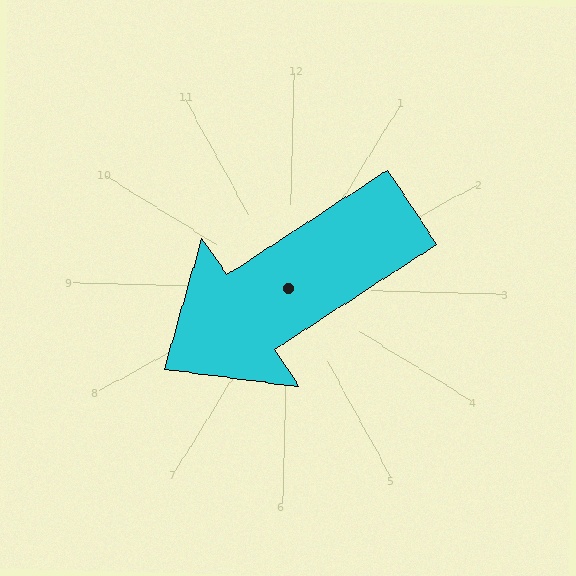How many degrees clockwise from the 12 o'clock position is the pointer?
Approximately 235 degrees.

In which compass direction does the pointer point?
Southwest.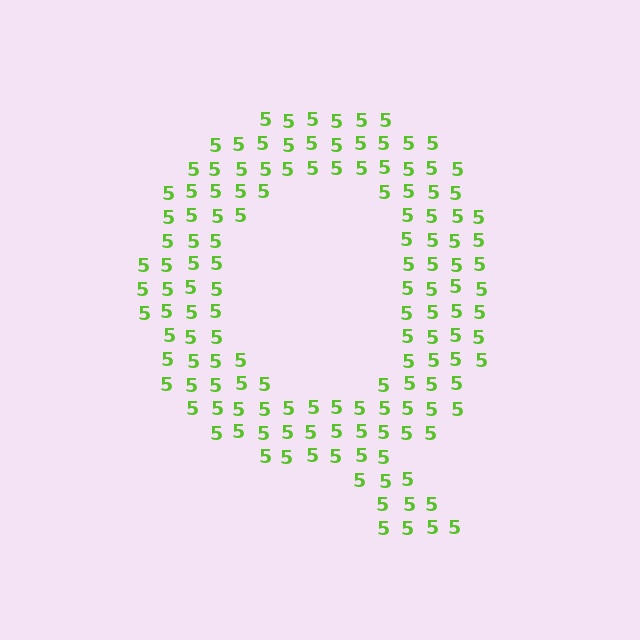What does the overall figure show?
The overall figure shows the letter Q.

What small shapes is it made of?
It is made of small digit 5's.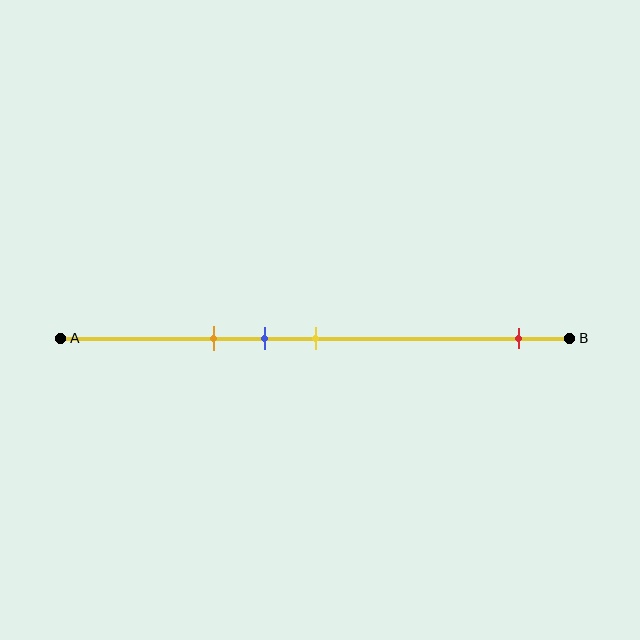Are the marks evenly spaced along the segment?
No, the marks are not evenly spaced.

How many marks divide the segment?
There are 4 marks dividing the segment.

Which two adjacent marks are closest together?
The blue and yellow marks are the closest adjacent pair.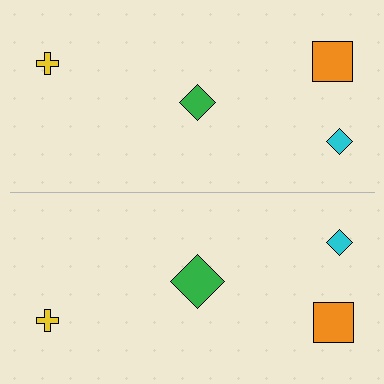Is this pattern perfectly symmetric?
No, the pattern is not perfectly symmetric. The green diamond on the bottom side has a different size than its mirror counterpart.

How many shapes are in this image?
There are 8 shapes in this image.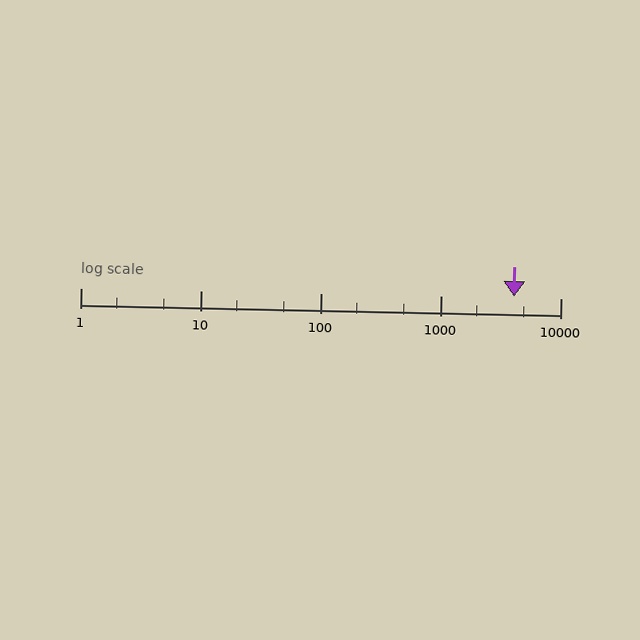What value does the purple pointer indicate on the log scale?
The pointer indicates approximately 4100.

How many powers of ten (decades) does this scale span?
The scale spans 4 decades, from 1 to 10000.